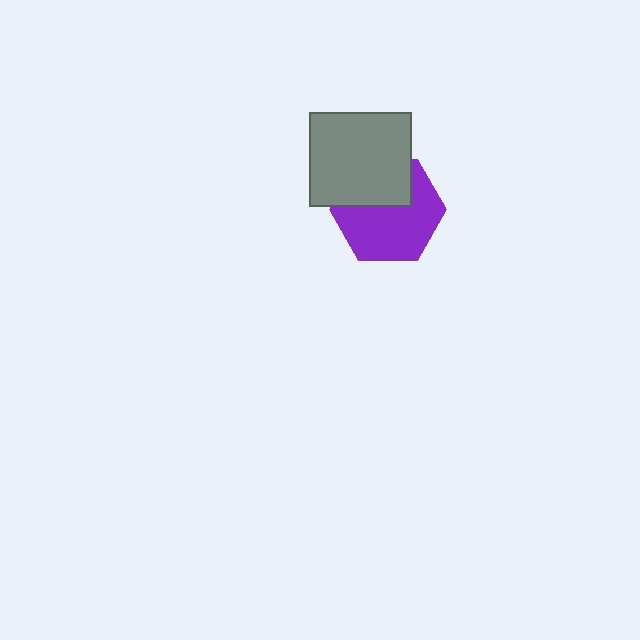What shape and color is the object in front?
The object in front is a gray rectangle.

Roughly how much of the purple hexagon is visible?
About half of it is visible (roughly 64%).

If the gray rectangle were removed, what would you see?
You would see the complete purple hexagon.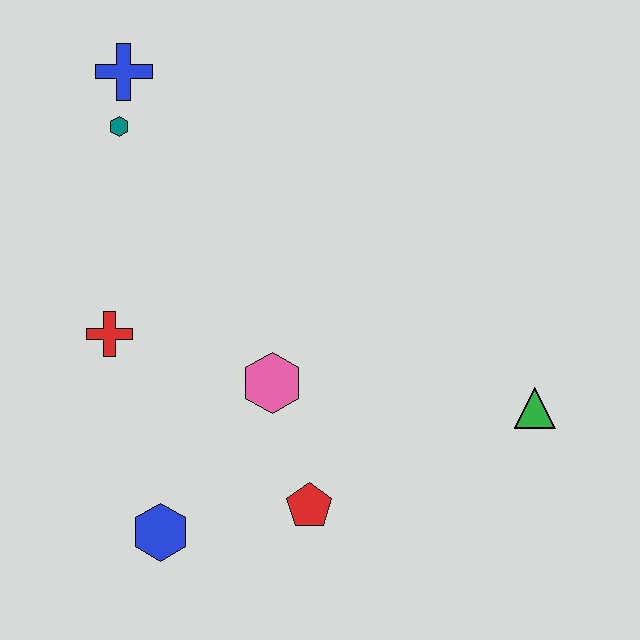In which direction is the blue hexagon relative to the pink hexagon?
The blue hexagon is below the pink hexagon.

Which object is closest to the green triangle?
The red pentagon is closest to the green triangle.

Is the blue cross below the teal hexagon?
No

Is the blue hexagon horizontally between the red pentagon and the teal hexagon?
Yes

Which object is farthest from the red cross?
The green triangle is farthest from the red cross.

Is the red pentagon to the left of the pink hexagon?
No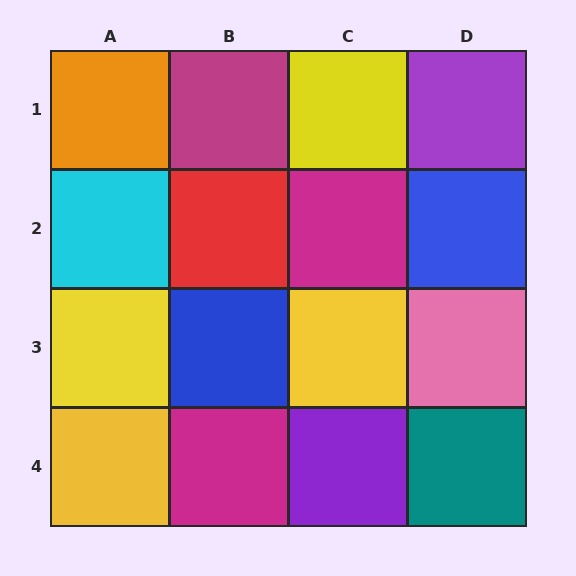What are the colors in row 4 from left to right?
Yellow, magenta, purple, teal.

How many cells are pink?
1 cell is pink.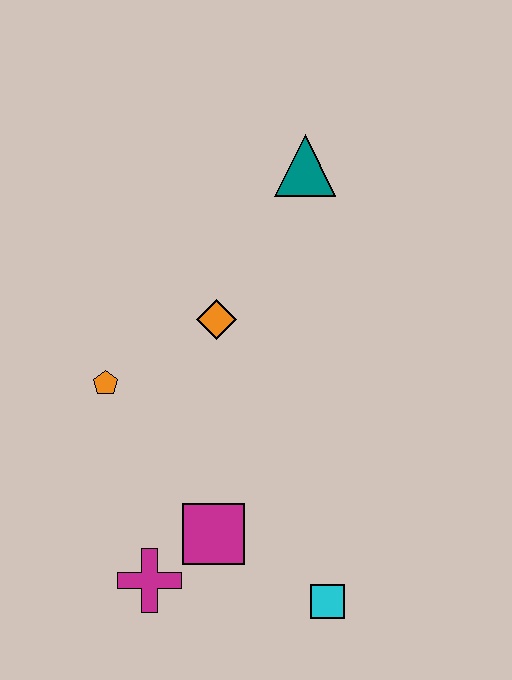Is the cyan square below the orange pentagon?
Yes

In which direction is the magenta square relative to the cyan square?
The magenta square is to the left of the cyan square.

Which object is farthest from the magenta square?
The teal triangle is farthest from the magenta square.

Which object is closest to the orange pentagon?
The orange diamond is closest to the orange pentagon.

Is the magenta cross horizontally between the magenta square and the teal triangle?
No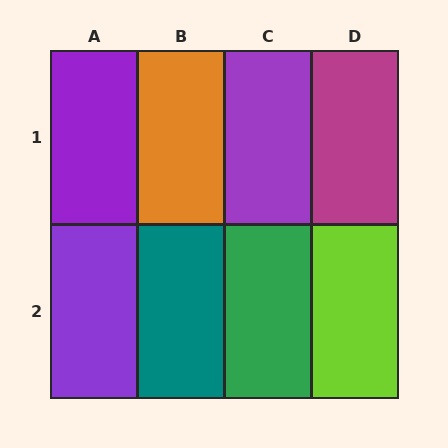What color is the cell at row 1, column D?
Magenta.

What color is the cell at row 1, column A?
Purple.